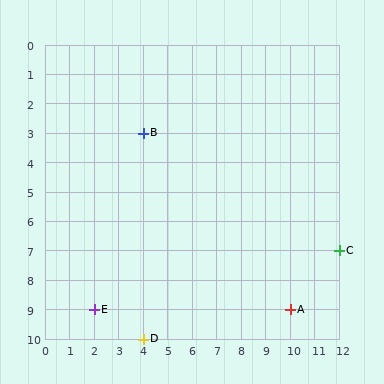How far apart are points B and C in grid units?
Points B and C are 8 columns and 4 rows apart (about 8.9 grid units diagonally).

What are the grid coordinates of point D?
Point D is at grid coordinates (4, 10).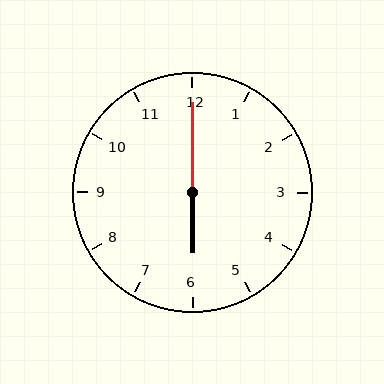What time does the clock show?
6:00.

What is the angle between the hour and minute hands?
Approximately 180 degrees.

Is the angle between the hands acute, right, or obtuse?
It is obtuse.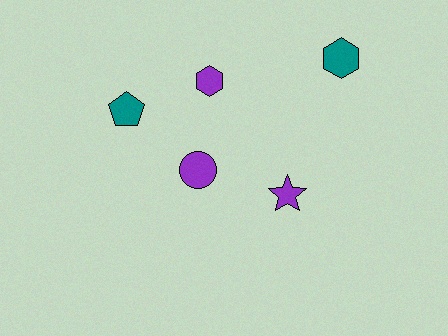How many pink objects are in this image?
There are no pink objects.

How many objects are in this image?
There are 5 objects.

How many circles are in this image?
There is 1 circle.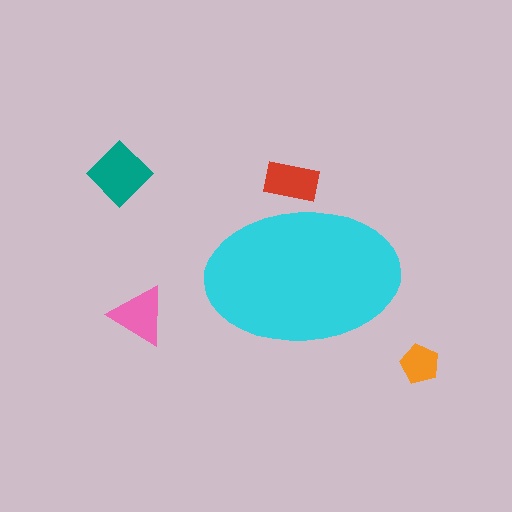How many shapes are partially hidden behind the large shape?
1 shape is partially hidden.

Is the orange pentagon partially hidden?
No, the orange pentagon is fully visible.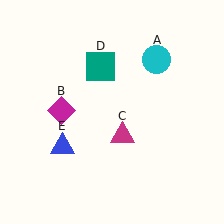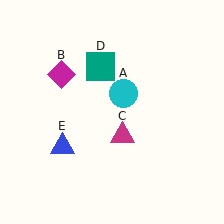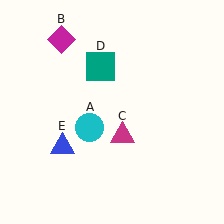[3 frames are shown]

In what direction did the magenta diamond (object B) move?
The magenta diamond (object B) moved up.